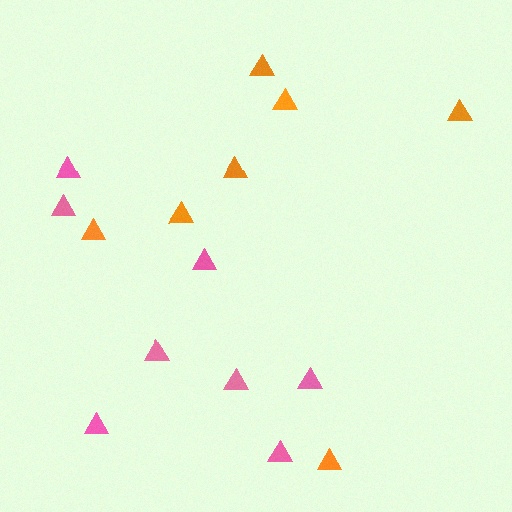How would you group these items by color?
There are 2 groups: one group of pink triangles (8) and one group of orange triangles (7).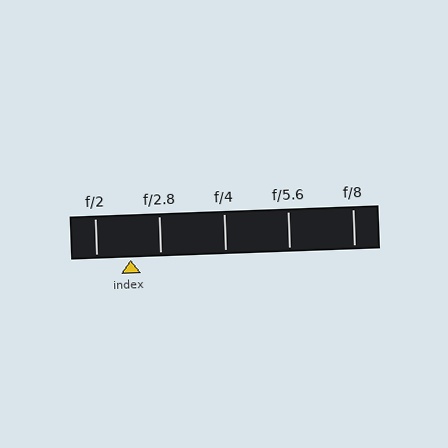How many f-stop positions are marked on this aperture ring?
There are 5 f-stop positions marked.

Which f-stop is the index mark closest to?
The index mark is closest to f/2.8.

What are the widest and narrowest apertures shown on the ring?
The widest aperture shown is f/2 and the narrowest is f/8.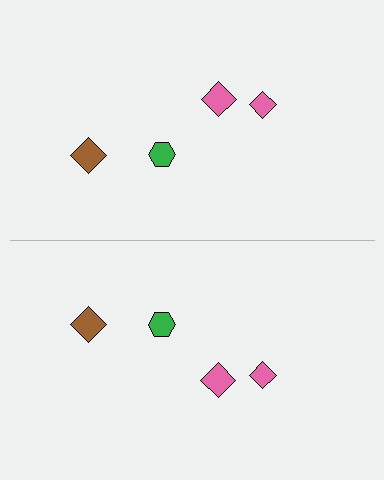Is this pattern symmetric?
Yes, this pattern has bilateral (reflection) symmetry.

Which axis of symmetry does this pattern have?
The pattern has a horizontal axis of symmetry running through the center of the image.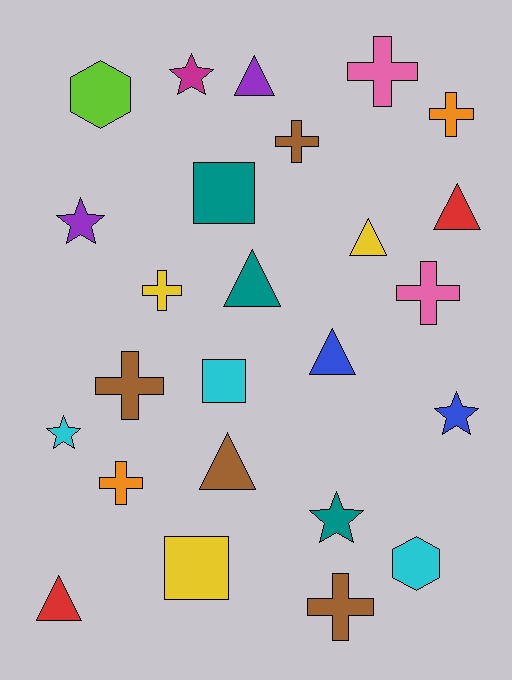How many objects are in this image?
There are 25 objects.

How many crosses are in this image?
There are 8 crosses.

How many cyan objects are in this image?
There are 3 cyan objects.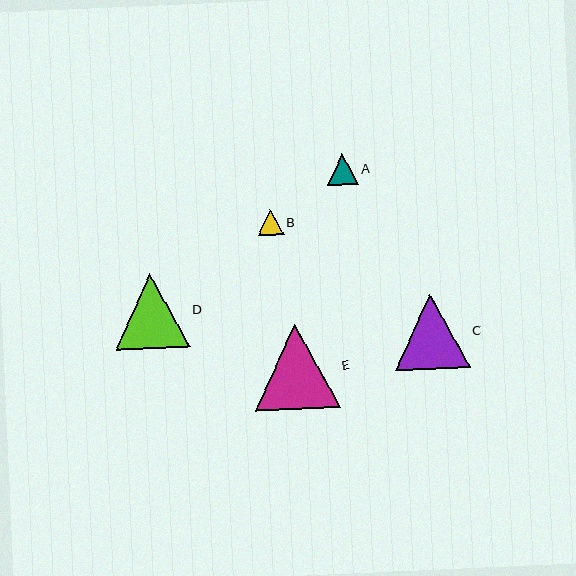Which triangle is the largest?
Triangle E is the largest with a size of approximately 85 pixels.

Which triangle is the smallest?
Triangle B is the smallest with a size of approximately 26 pixels.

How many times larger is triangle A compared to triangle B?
Triangle A is approximately 1.2 times the size of triangle B.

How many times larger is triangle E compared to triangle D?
Triangle E is approximately 1.1 times the size of triangle D.